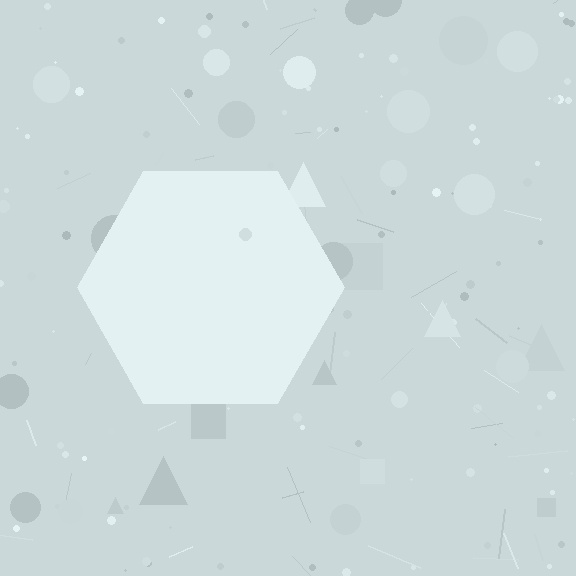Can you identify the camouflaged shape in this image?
The camouflaged shape is a hexagon.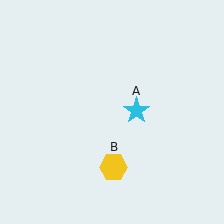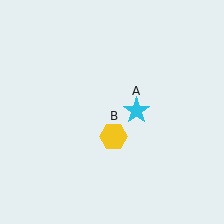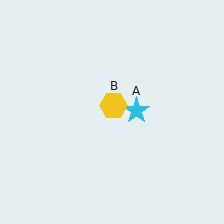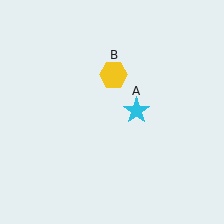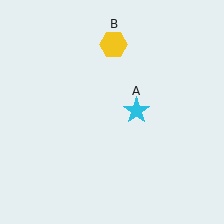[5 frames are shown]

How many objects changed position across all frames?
1 object changed position: yellow hexagon (object B).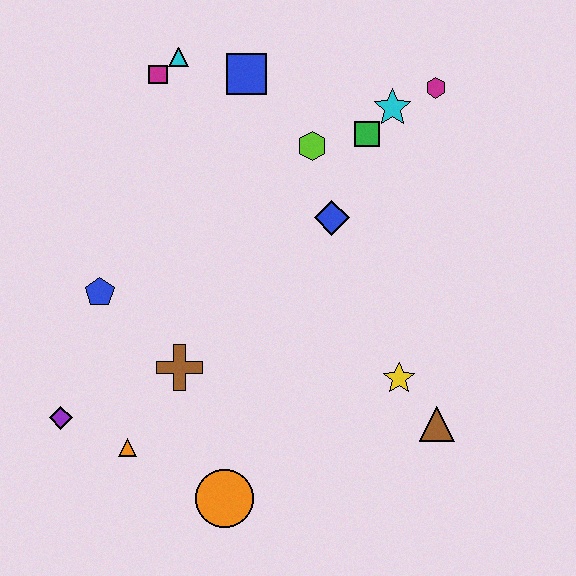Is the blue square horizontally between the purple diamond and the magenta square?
No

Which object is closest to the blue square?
The cyan triangle is closest to the blue square.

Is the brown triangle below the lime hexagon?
Yes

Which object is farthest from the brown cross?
The magenta hexagon is farthest from the brown cross.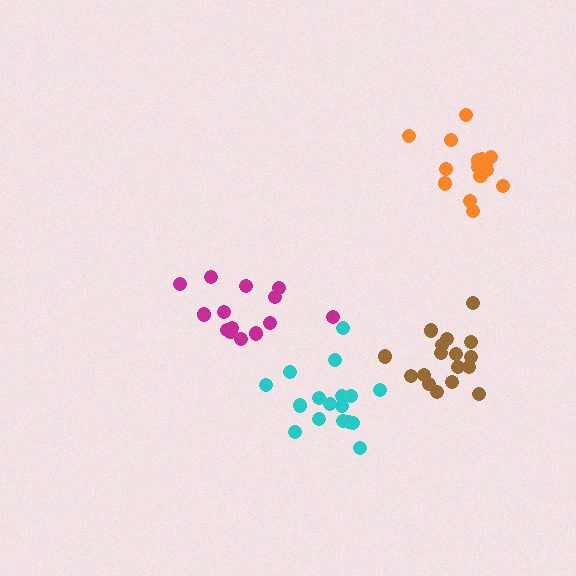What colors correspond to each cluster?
The clusters are colored: magenta, cyan, brown, orange.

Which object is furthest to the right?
The orange cluster is rightmost.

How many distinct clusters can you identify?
There are 4 distinct clusters.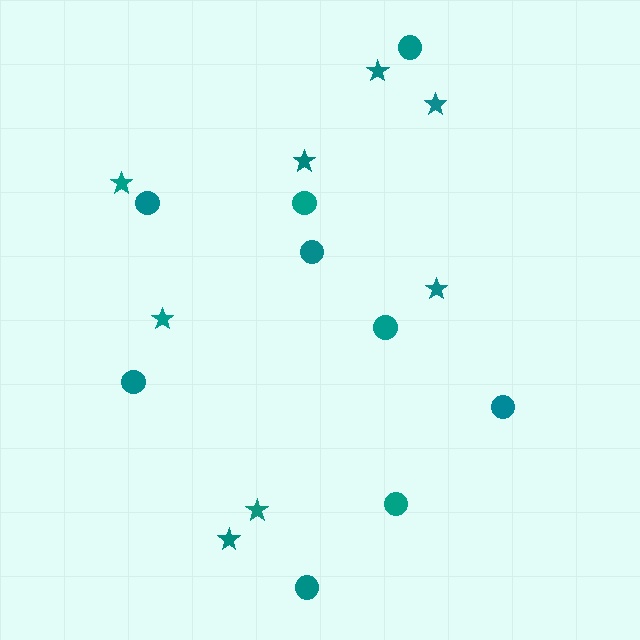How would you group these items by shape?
There are 2 groups: one group of circles (9) and one group of stars (8).